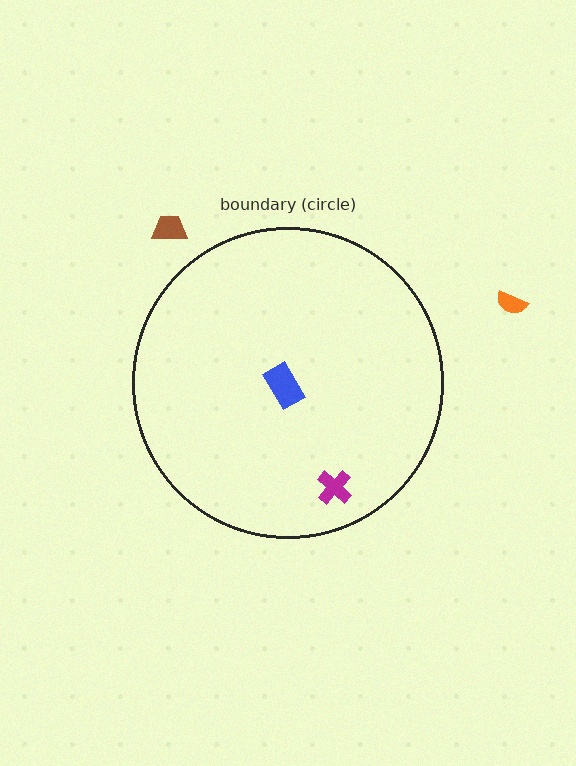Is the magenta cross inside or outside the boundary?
Inside.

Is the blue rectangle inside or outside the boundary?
Inside.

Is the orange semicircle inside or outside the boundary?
Outside.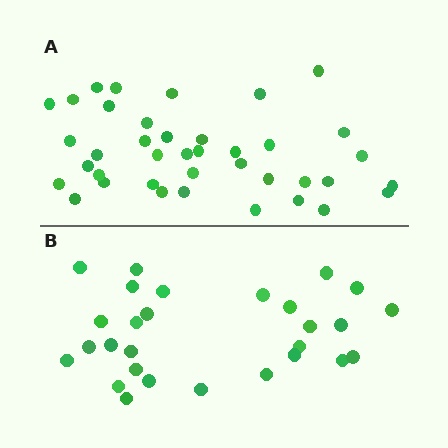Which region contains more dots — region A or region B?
Region A (the top region) has more dots.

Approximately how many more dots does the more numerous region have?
Region A has roughly 12 or so more dots than region B.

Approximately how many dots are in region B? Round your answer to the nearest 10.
About 30 dots. (The exact count is 28, which rounds to 30.)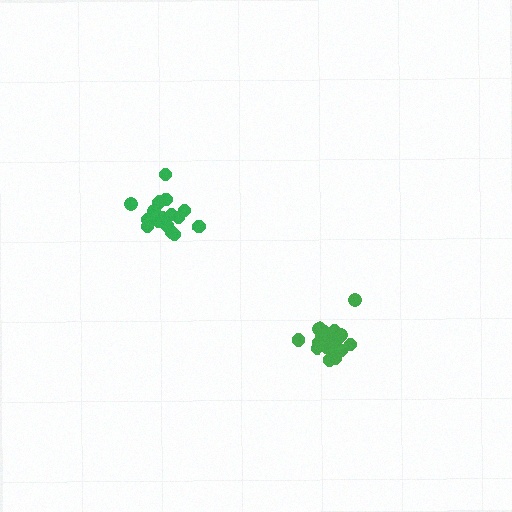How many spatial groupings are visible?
There are 2 spatial groupings.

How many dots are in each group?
Group 1: 17 dots, Group 2: 21 dots (38 total).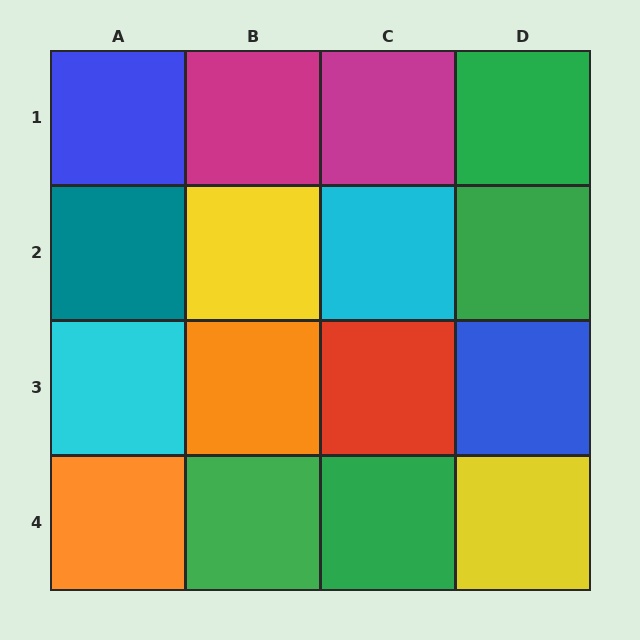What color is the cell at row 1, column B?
Magenta.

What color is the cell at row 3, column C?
Red.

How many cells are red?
1 cell is red.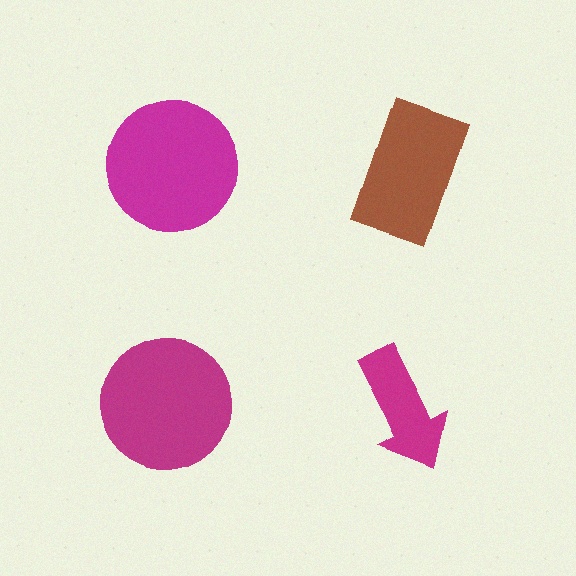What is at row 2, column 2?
A magenta arrow.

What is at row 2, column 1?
A magenta circle.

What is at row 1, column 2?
A brown rectangle.